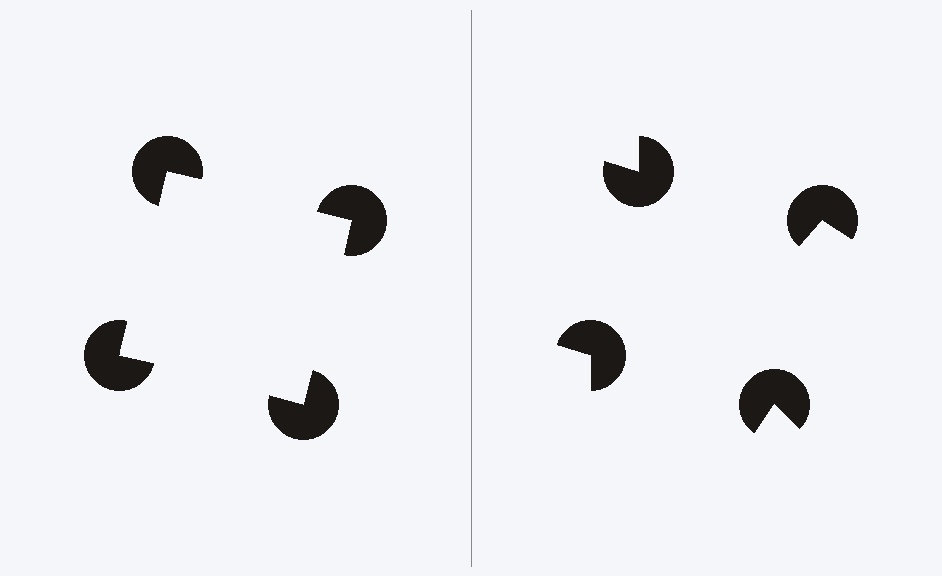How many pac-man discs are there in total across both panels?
8 — 4 on each side.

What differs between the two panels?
The pac-man discs are positioned identically on both sides; only the wedge orientations differ. On the left they align to a square; on the right they are misaligned.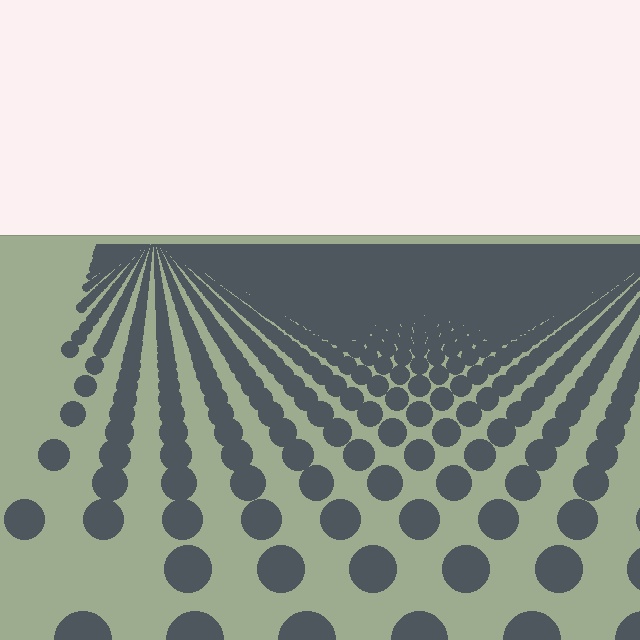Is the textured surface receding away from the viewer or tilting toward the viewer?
The surface is receding away from the viewer. Texture elements get smaller and denser toward the top.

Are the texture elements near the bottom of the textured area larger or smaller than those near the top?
Larger. Near the bottom, elements are closer to the viewer and appear at a bigger on-screen size.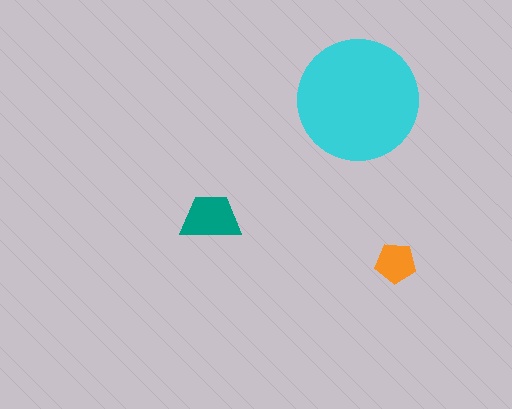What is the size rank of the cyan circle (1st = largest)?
1st.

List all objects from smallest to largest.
The orange pentagon, the teal trapezoid, the cyan circle.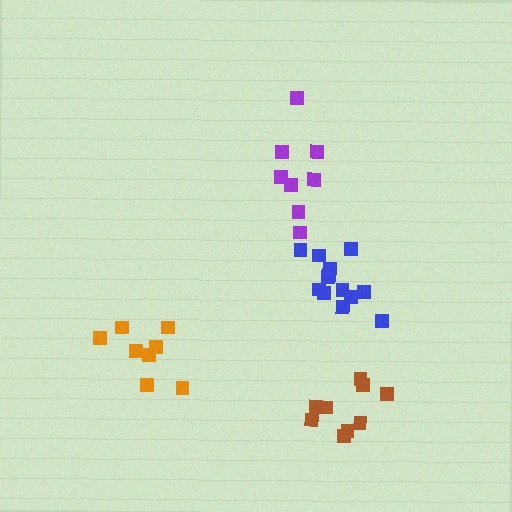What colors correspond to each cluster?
The clusters are colored: blue, orange, purple, brown.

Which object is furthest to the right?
The brown cluster is rightmost.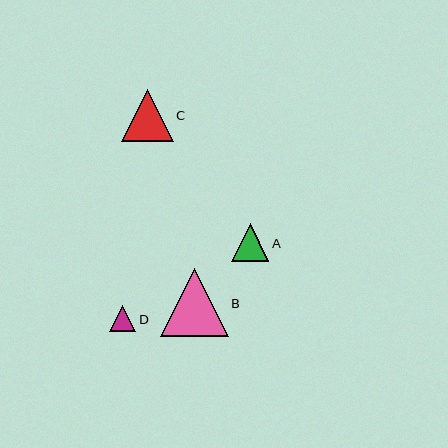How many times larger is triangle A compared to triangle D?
Triangle A is approximately 1.4 times the size of triangle D.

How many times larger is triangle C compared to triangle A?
Triangle C is approximately 1.4 times the size of triangle A.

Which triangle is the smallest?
Triangle D is the smallest with a size of approximately 26 pixels.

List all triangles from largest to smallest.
From largest to smallest: B, C, A, D.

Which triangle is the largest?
Triangle B is the largest with a size of approximately 68 pixels.